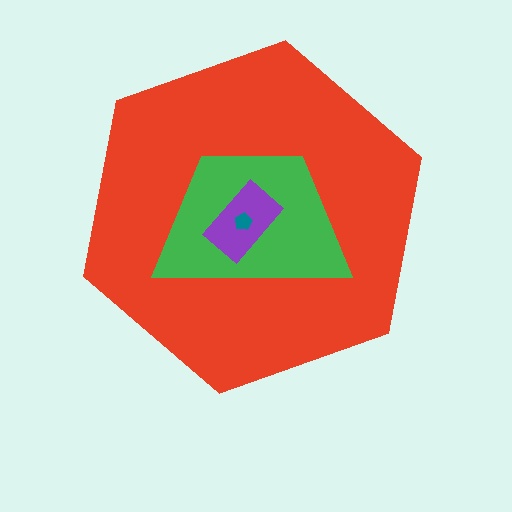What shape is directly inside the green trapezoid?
The purple rectangle.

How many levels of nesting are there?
4.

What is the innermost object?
The teal pentagon.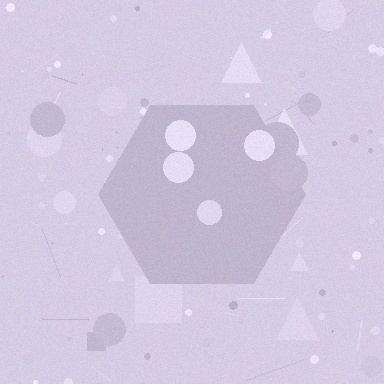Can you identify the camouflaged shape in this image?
The camouflaged shape is a hexagon.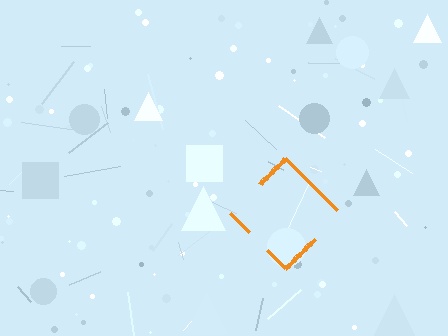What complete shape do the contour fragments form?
The contour fragments form a diamond.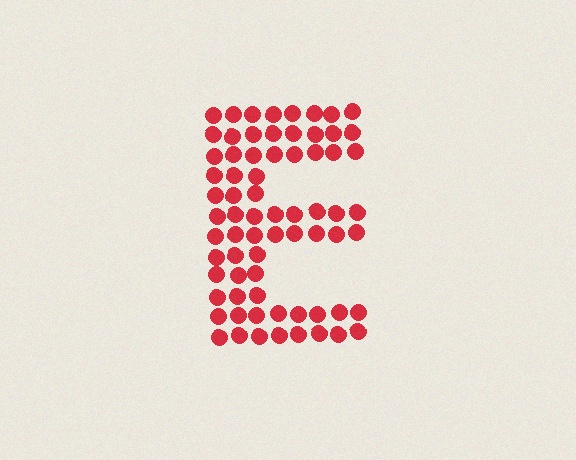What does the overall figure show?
The overall figure shows the letter E.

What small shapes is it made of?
It is made of small circles.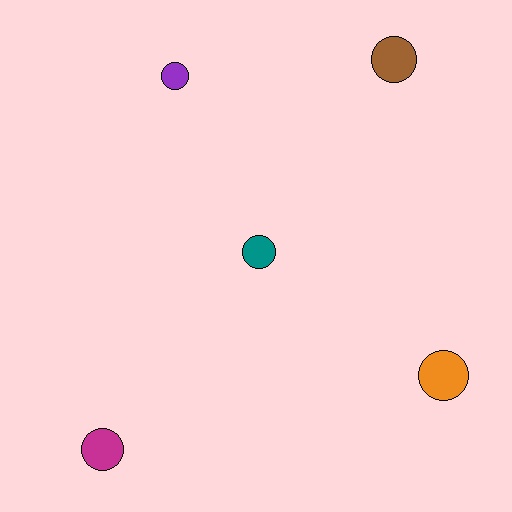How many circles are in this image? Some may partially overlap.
There are 5 circles.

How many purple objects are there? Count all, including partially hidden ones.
There is 1 purple object.